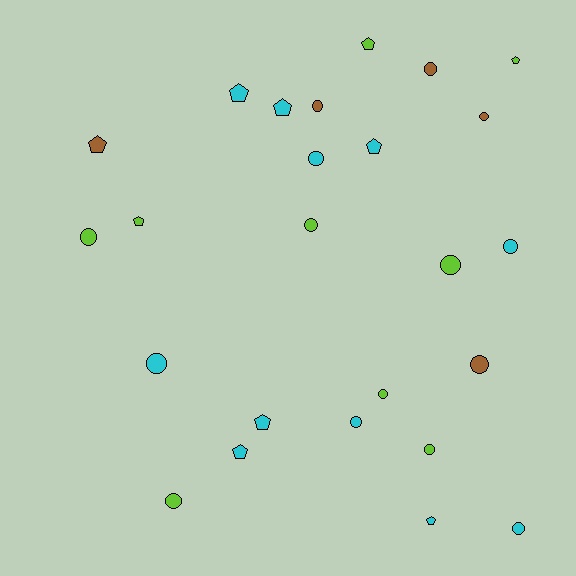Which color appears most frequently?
Cyan, with 11 objects.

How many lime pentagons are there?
There are 3 lime pentagons.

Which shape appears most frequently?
Circle, with 15 objects.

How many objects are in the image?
There are 25 objects.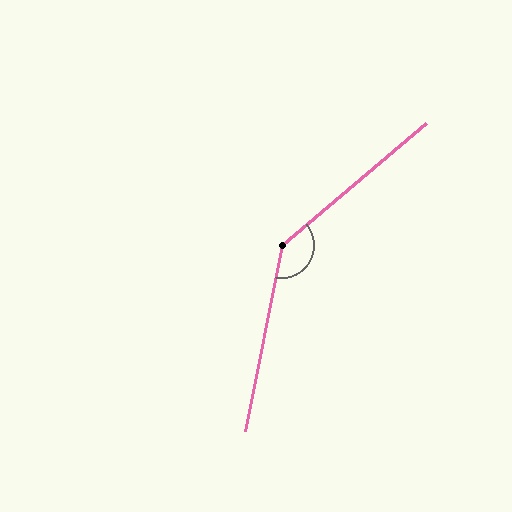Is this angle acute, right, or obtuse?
It is obtuse.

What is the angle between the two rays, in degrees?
Approximately 142 degrees.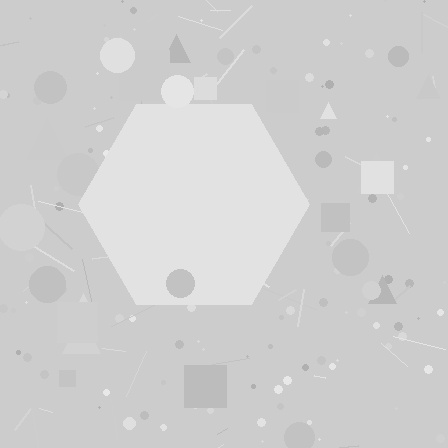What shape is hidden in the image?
A hexagon is hidden in the image.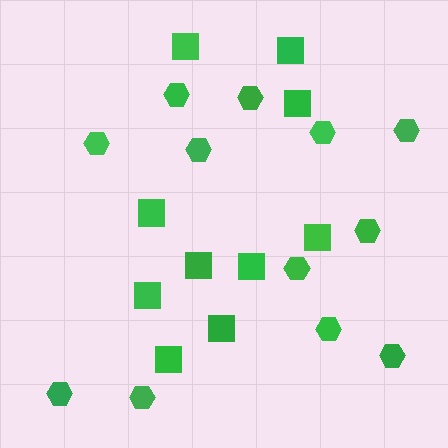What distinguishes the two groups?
There are 2 groups: one group of squares (10) and one group of hexagons (12).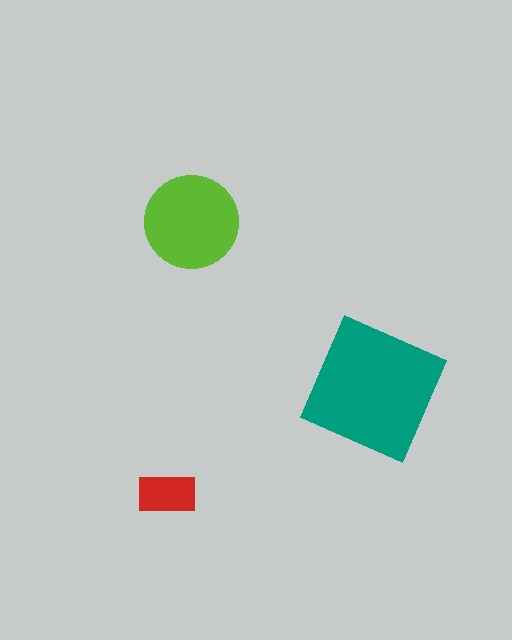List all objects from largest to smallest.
The teal square, the lime circle, the red rectangle.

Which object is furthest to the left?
The red rectangle is leftmost.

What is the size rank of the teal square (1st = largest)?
1st.